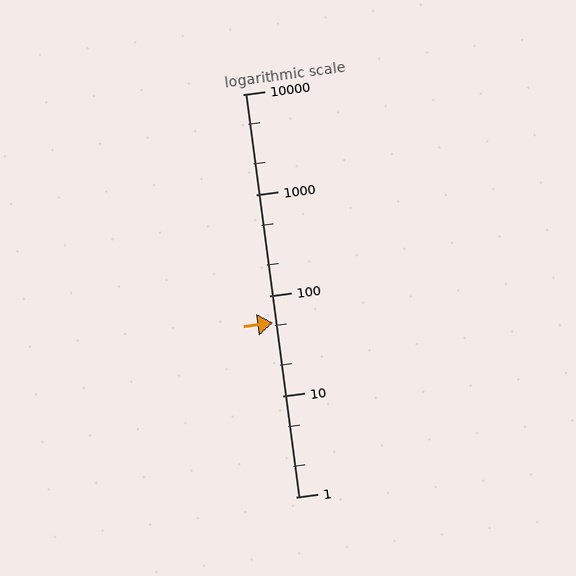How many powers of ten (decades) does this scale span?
The scale spans 4 decades, from 1 to 10000.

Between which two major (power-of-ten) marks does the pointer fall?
The pointer is between 10 and 100.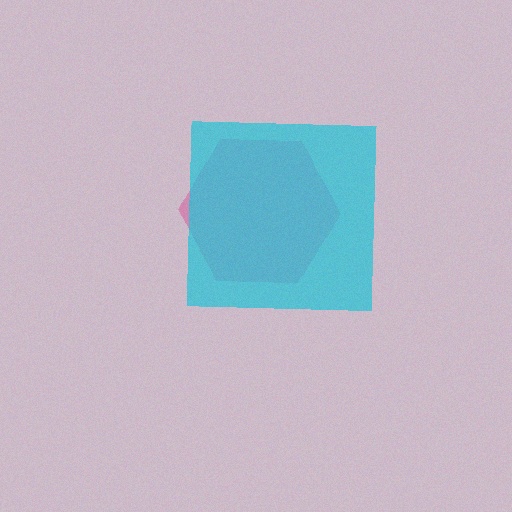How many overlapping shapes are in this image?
There are 2 overlapping shapes in the image.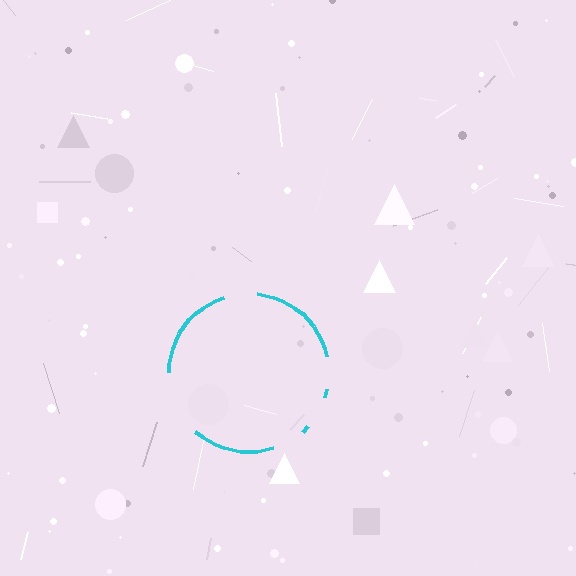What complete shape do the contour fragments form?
The contour fragments form a circle.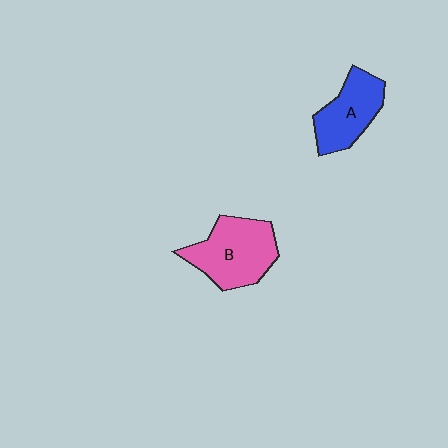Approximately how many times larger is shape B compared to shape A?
Approximately 1.3 times.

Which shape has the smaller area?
Shape A (blue).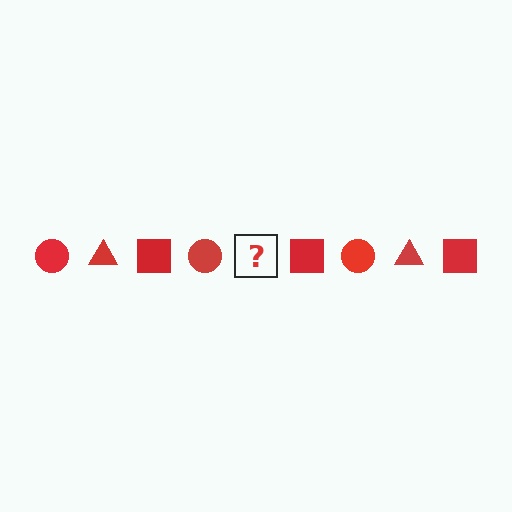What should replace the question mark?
The question mark should be replaced with a red triangle.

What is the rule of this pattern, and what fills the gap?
The rule is that the pattern cycles through circle, triangle, square shapes in red. The gap should be filled with a red triangle.